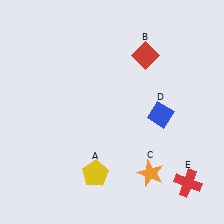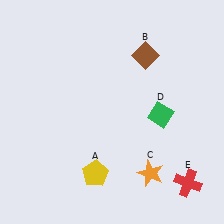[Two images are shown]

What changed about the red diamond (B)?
In Image 1, B is red. In Image 2, it changed to brown.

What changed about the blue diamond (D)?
In Image 1, D is blue. In Image 2, it changed to green.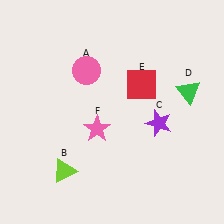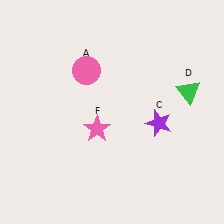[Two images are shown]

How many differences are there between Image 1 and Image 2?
There are 2 differences between the two images.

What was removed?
The red square (E), the lime triangle (B) were removed in Image 2.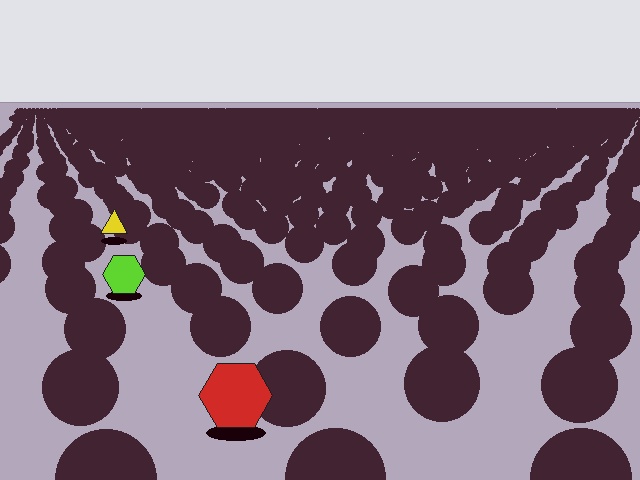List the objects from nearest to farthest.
From nearest to farthest: the red hexagon, the lime hexagon, the yellow triangle.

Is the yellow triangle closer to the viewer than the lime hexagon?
No. The lime hexagon is closer — you can tell from the texture gradient: the ground texture is coarser near it.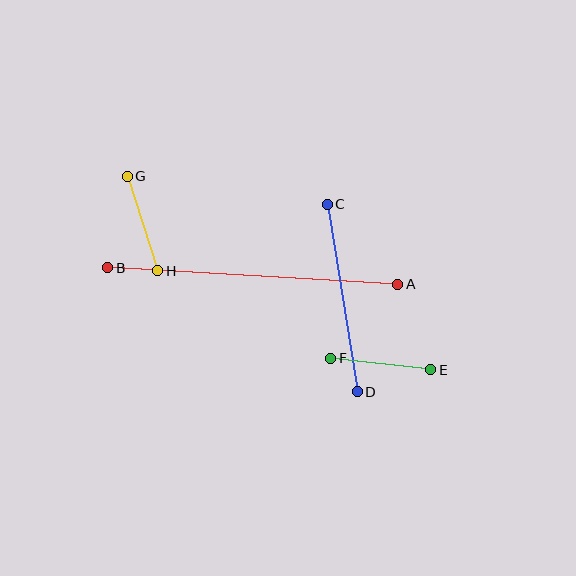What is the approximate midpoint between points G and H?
The midpoint is at approximately (143, 223) pixels.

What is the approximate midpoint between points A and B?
The midpoint is at approximately (253, 276) pixels.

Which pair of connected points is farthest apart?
Points A and B are farthest apart.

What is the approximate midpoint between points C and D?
The midpoint is at approximately (342, 298) pixels.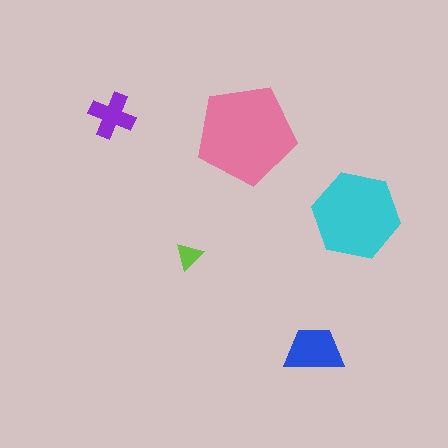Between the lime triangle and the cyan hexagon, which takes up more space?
The cyan hexagon.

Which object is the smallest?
The lime triangle.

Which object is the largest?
The pink pentagon.